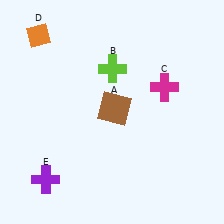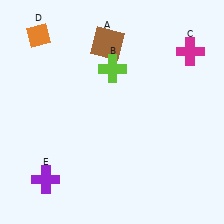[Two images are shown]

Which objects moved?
The objects that moved are: the brown square (A), the magenta cross (C).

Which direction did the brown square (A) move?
The brown square (A) moved up.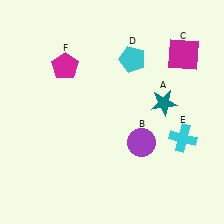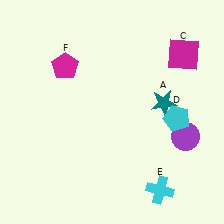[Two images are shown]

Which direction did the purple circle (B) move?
The purple circle (B) moved right.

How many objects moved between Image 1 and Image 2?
3 objects moved between the two images.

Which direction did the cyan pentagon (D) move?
The cyan pentagon (D) moved down.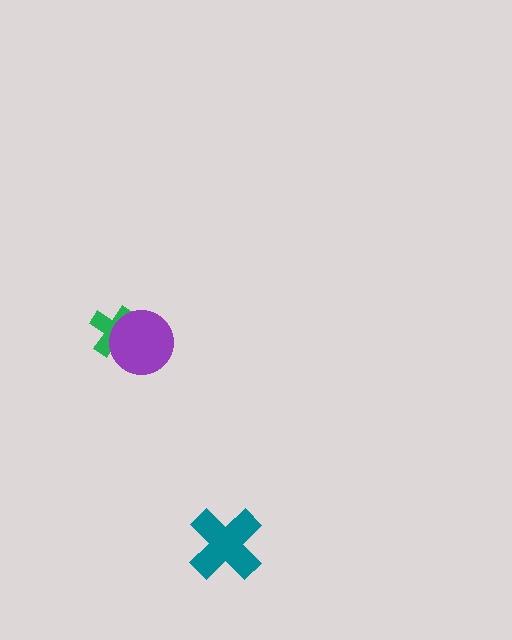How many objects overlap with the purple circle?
1 object overlaps with the purple circle.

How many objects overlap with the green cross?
1 object overlaps with the green cross.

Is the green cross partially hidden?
Yes, it is partially covered by another shape.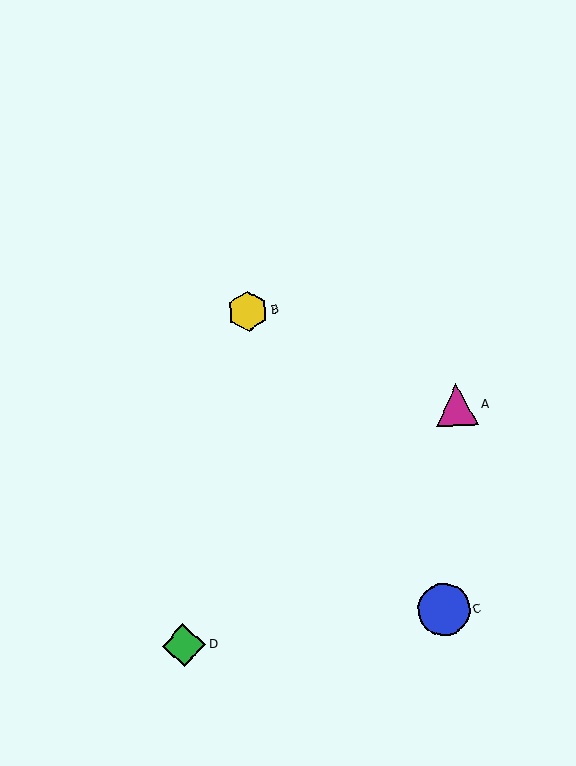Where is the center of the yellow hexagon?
The center of the yellow hexagon is at (248, 311).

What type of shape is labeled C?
Shape C is a blue circle.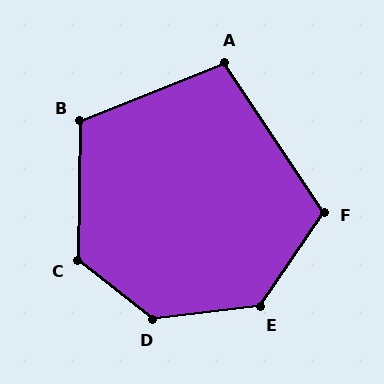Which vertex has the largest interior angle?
D, at approximately 135 degrees.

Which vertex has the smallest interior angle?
A, at approximately 102 degrees.